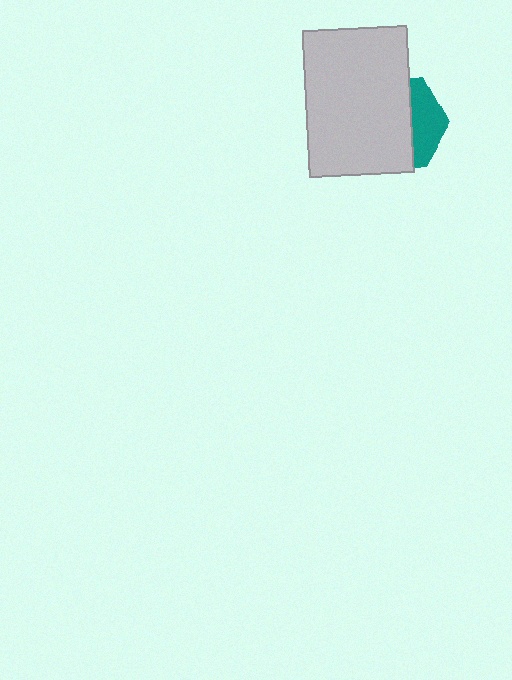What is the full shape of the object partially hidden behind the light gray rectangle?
The partially hidden object is a teal hexagon.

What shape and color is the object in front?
The object in front is a light gray rectangle.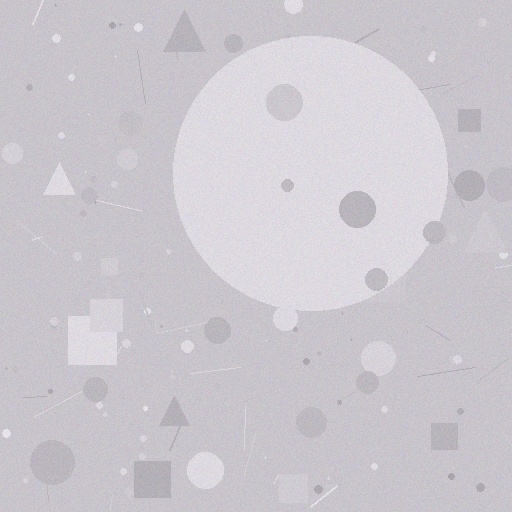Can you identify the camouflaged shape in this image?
The camouflaged shape is a circle.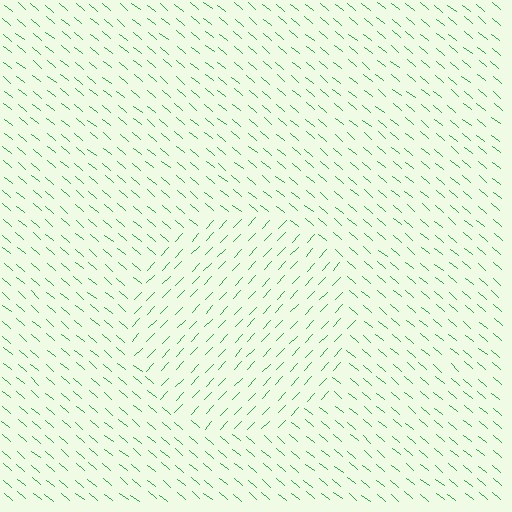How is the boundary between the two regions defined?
The boundary is defined purely by a change in line orientation (approximately 86 degrees difference). All lines are the same color and thickness.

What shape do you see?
I see a circle.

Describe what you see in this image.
The image is filled with small green line segments. A circle region in the image has lines oriented differently from the surrounding lines, creating a visible texture boundary.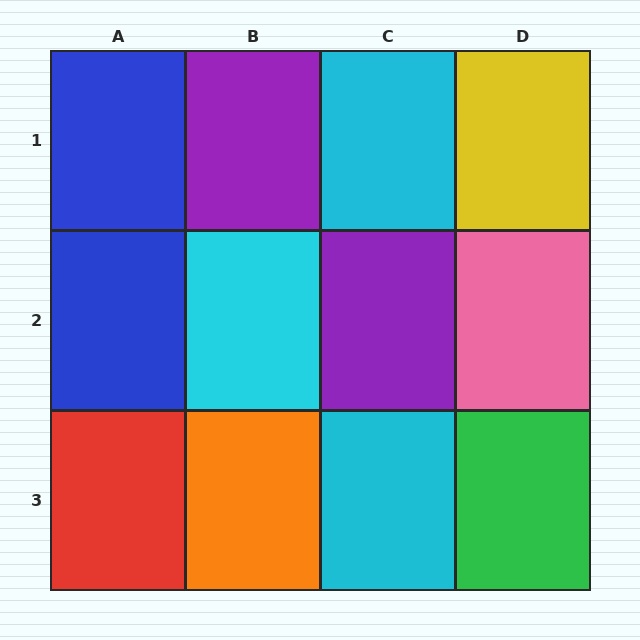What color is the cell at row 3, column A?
Red.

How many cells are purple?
2 cells are purple.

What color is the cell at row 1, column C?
Cyan.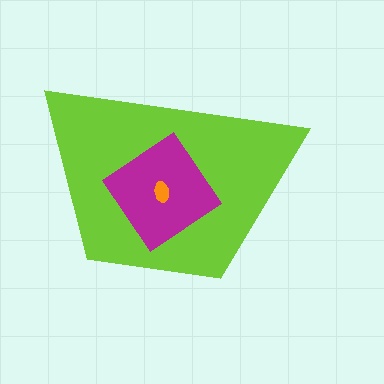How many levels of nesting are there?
3.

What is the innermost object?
The orange ellipse.